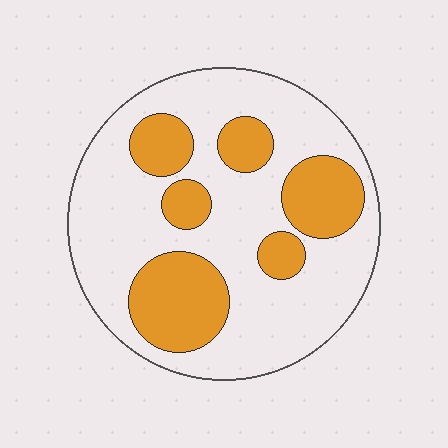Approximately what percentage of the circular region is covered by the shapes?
Approximately 30%.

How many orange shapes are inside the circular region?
6.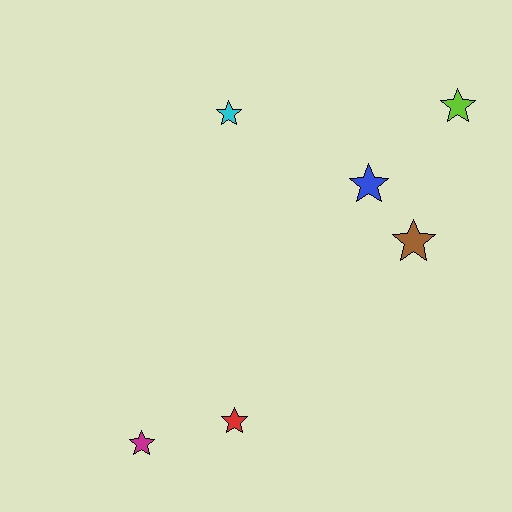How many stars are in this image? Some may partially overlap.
There are 6 stars.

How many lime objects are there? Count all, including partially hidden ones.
There is 1 lime object.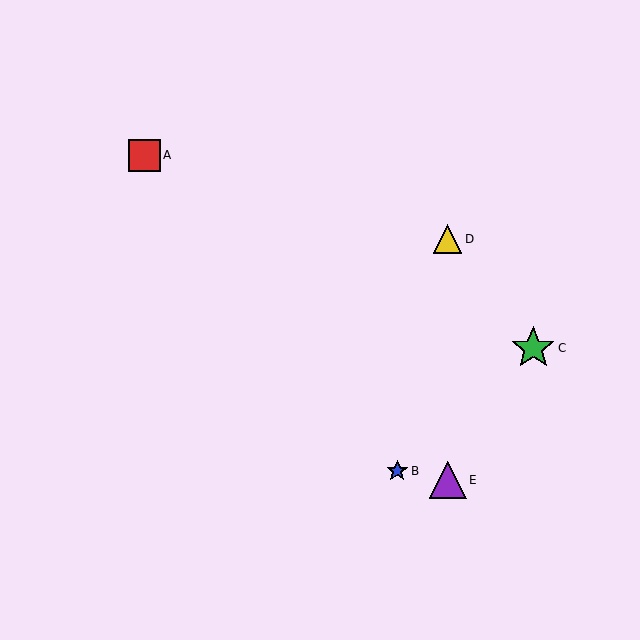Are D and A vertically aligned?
No, D is at x≈448 and A is at x≈144.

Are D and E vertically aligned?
Yes, both are at x≈448.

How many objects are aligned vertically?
2 objects (D, E) are aligned vertically.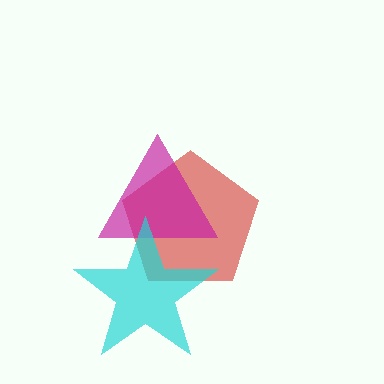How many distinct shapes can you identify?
There are 3 distinct shapes: a red pentagon, a magenta triangle, a cyan star.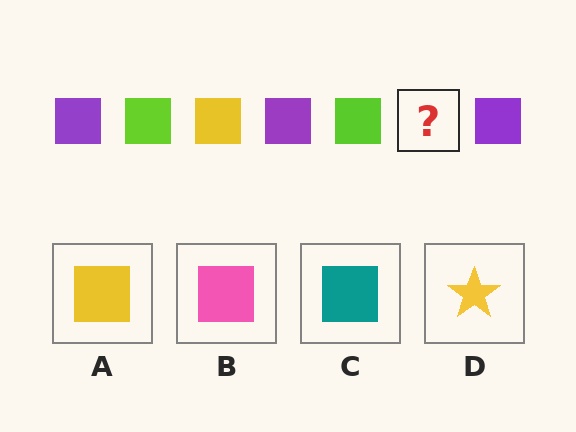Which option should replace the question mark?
Option A.